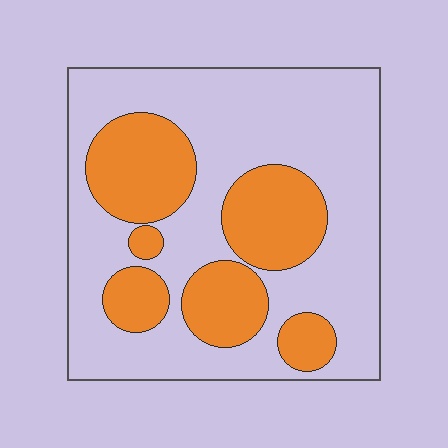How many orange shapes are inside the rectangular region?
6.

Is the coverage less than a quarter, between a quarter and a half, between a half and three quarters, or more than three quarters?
Between a quarter and a half.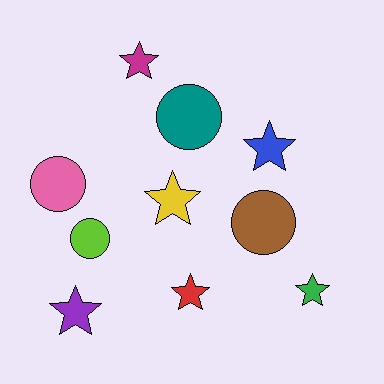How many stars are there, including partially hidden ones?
There are 6 stars.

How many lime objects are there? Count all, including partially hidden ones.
There is 1 lime object.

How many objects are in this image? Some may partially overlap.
There are 10 objects.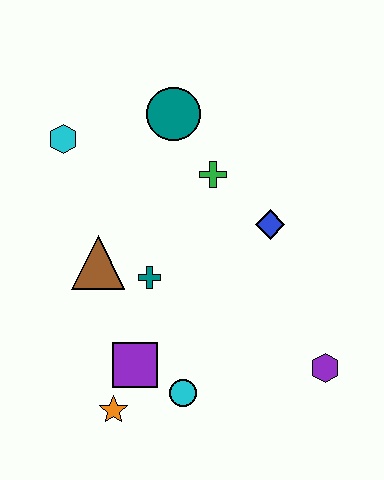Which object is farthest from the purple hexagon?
The cyan hexagon is farthest from the purple hexagon.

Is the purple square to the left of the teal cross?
Yes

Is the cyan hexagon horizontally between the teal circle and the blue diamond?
No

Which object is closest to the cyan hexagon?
The teal circle is closest to the cyan hexagon.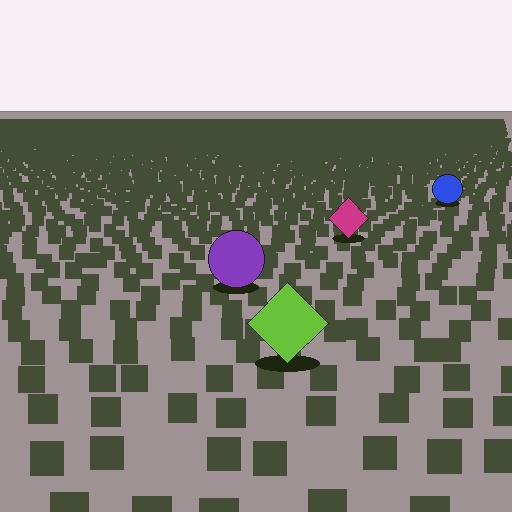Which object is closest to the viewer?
The lime diamond is closest. The texture marks near it are larger and more spread out.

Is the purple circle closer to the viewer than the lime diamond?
No. The lime diamond is closer — you can tell from the texture gradient: the ground texture is coarser near it.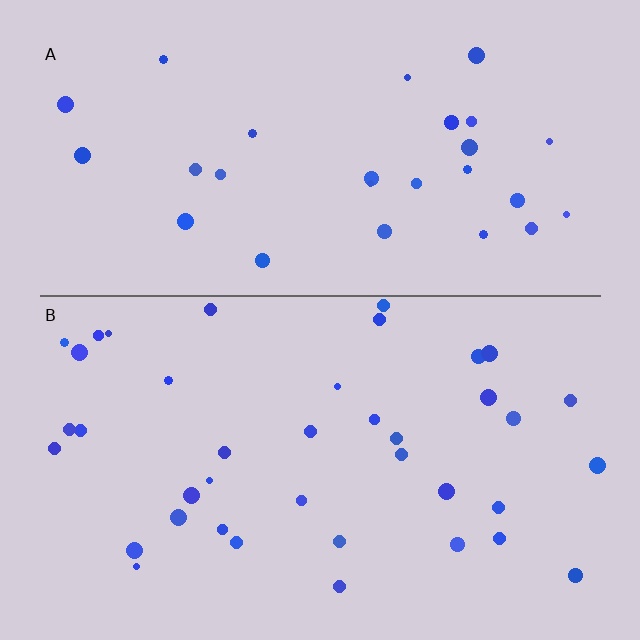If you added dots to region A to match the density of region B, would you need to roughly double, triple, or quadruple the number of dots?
Approximately double.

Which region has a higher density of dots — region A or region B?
B (the bottom).